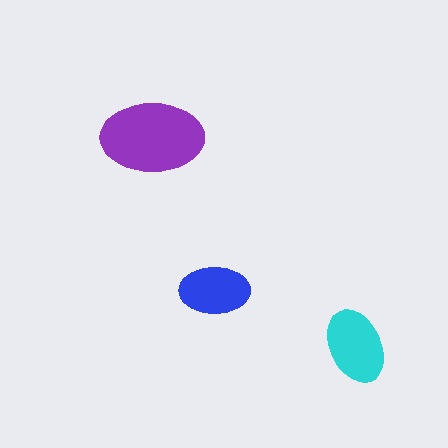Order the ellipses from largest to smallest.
the purple one, the cyan one, the blue one.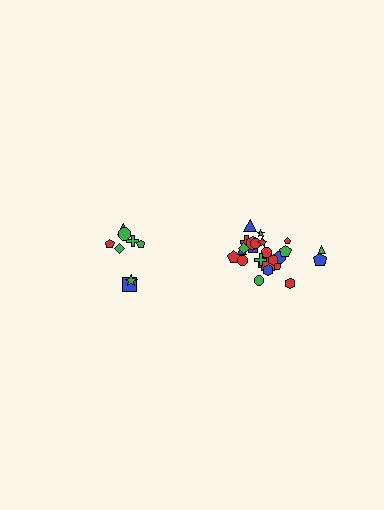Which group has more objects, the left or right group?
The right group.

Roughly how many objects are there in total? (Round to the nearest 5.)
Roughly 35 objects in total.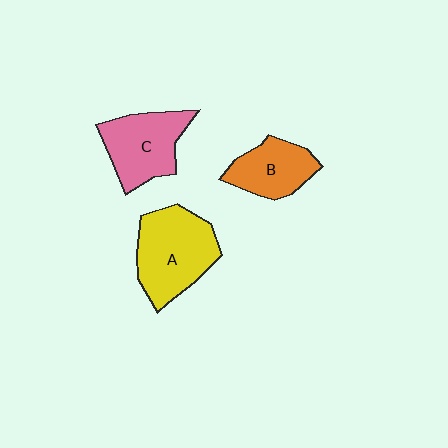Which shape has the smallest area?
Shape B (orange).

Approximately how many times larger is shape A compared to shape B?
Approximately 1.5 times.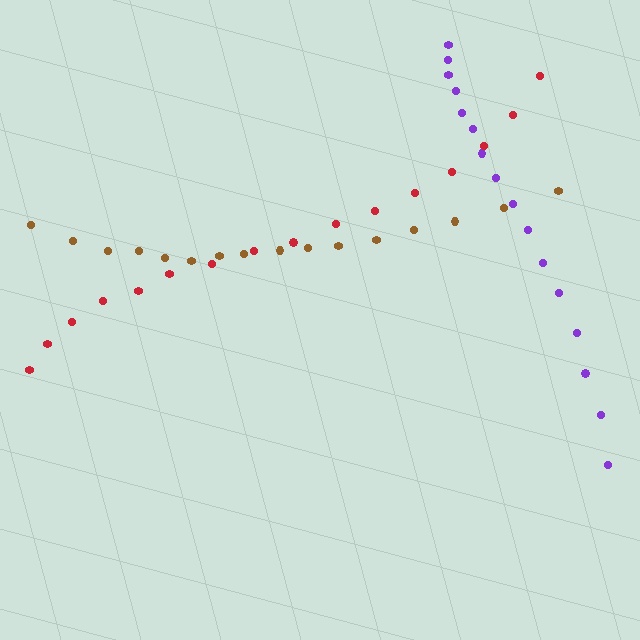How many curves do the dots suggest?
There are 3 distinct paths.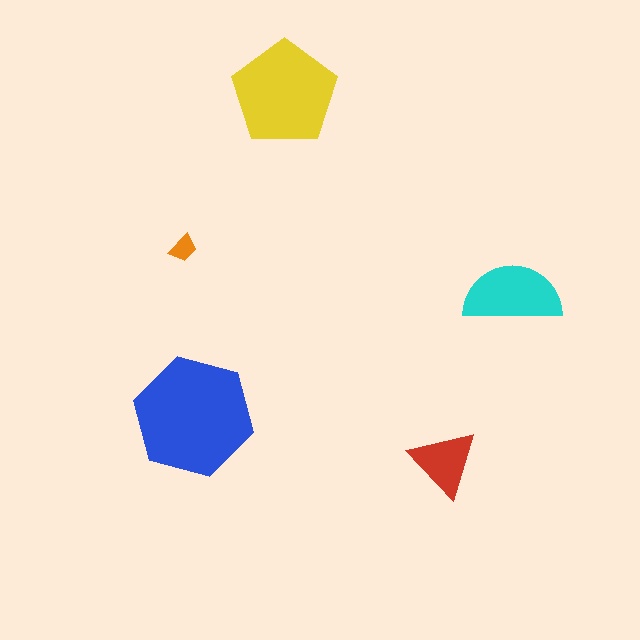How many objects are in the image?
There are 5 objects in the image.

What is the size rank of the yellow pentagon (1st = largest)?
2nd.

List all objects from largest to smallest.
The blue hexagon, the yellow pentagon, the cyan semicircle, the red triangle, the orange trapezoid.